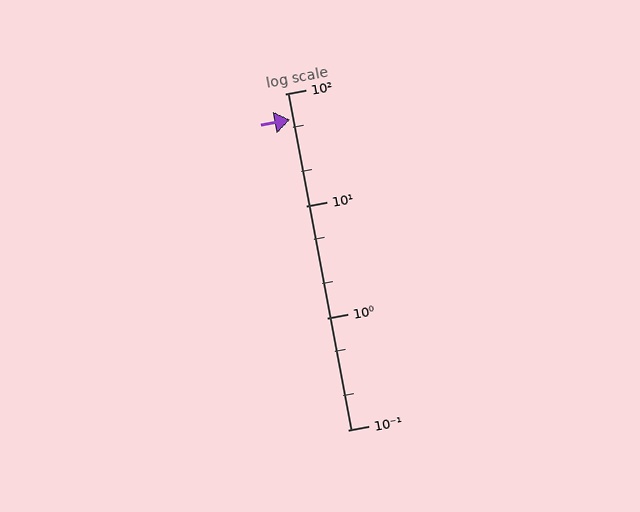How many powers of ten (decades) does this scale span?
The scale spans 3 decades, from 0.1 to 100.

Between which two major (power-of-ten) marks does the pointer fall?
The pointer is between 10 and 100.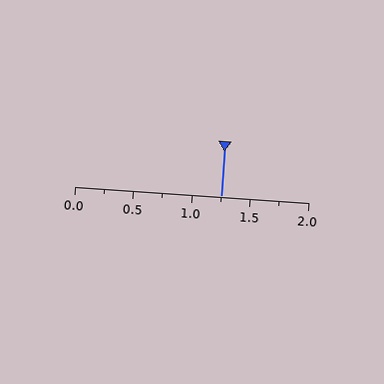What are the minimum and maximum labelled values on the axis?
The axis runs from 0.0 to 2.0.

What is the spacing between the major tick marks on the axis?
The major ticks are spaced 0.5 apart.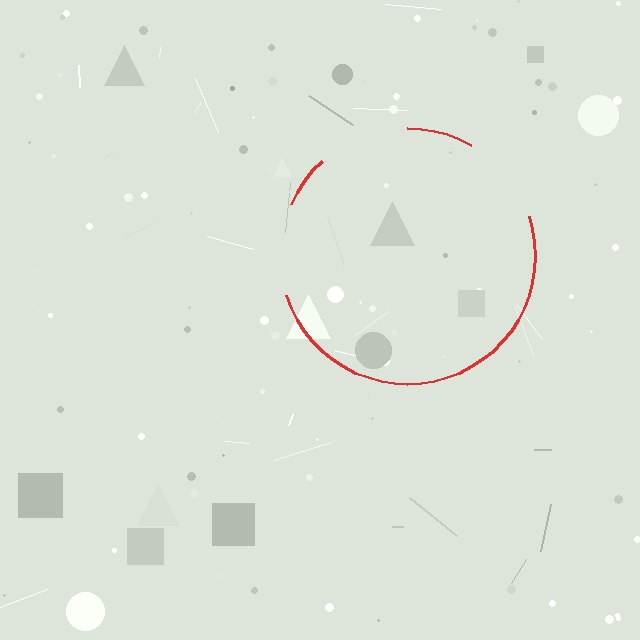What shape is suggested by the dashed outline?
The dashed outline suggests a circle.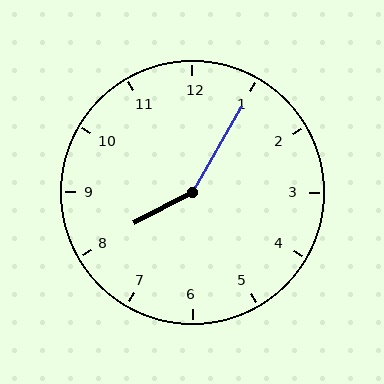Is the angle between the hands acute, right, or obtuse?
It is obtuse.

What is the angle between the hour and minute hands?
Approximately 148 degrees.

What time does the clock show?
8:05.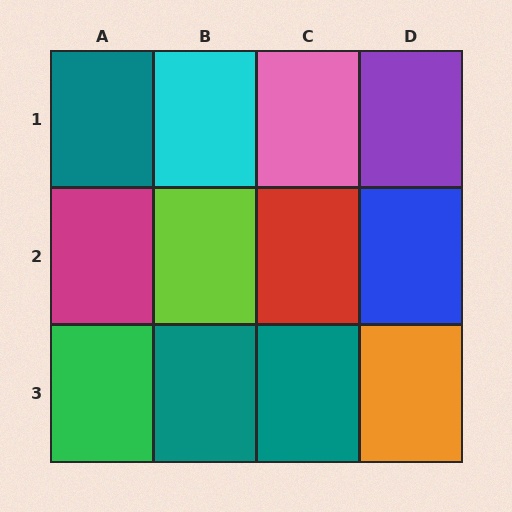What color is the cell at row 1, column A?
Teal.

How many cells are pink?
1 cell is pink.